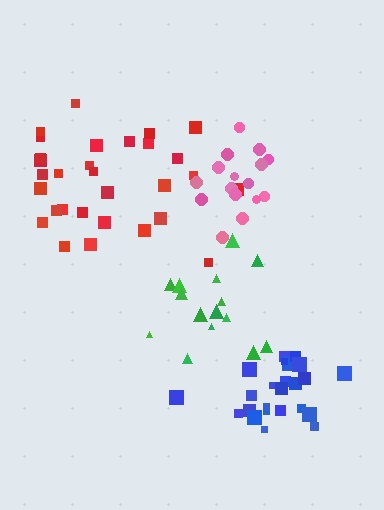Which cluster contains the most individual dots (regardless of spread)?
Red (30).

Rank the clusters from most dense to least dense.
blue, pink, red, green.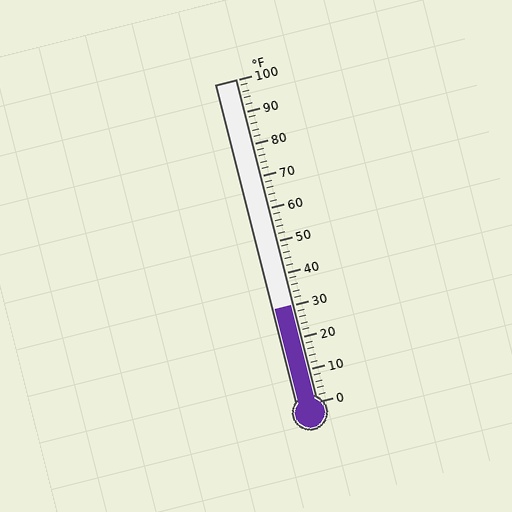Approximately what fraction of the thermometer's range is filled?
The thermometer is filled to approximately 30% of its range.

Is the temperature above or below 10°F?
The temperature is above 10°F.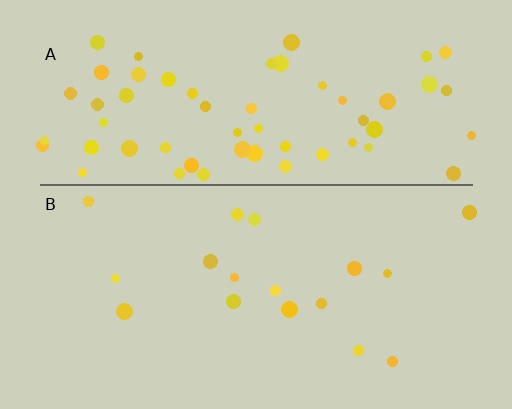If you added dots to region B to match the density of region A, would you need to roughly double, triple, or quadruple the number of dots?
Approximately quadruple.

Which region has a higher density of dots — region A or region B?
A (the top).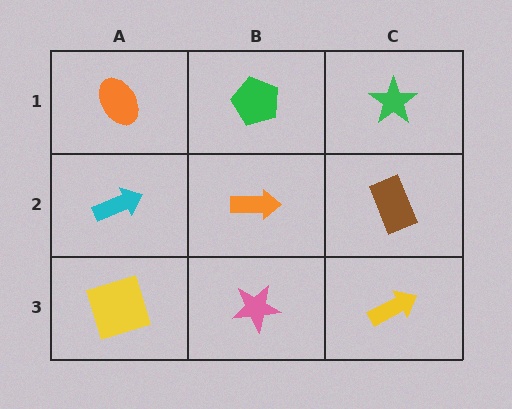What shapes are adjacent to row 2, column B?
A green pentagon (row 1, column B), a pink star (row 3, column B), a cyan arrow (row 2, column A), a brown rectangle (row 2, column C).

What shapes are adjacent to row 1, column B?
An orange arrow (row 2, column B), an orange ellipse (row 1, column A), a green star (row 1, column C).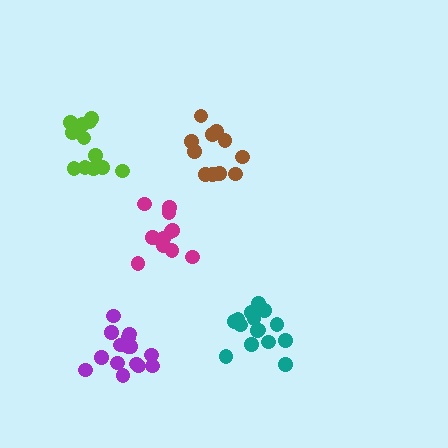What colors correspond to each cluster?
The clusters are colored: brown, magenta, teal, lime, purple.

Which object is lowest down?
The purple cluster is bottommost.